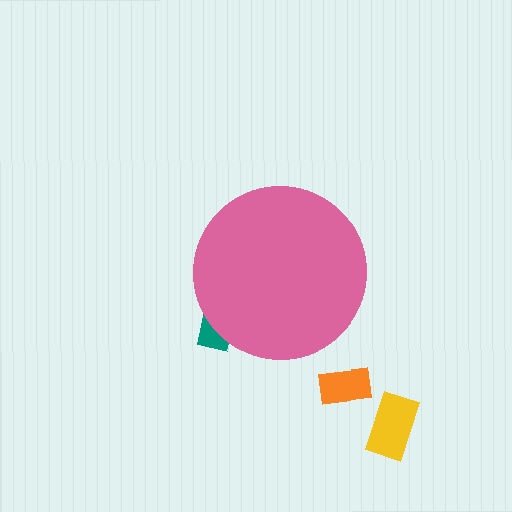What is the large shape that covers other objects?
A pink circle.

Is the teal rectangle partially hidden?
Yes, the teal rectangle is partially hidden behind the pink circle.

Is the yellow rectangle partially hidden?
No, the yellow rectangle is fully visible.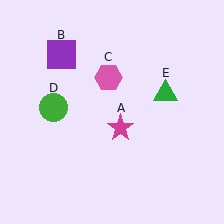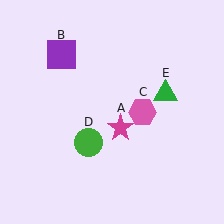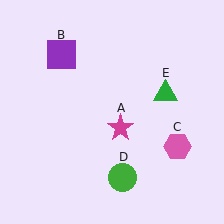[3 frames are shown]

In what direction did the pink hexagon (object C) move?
The pink hexagon (object C) moved down and to the right.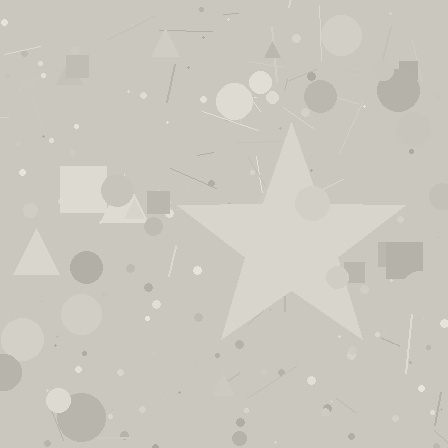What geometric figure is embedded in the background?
A star is embedded in the background.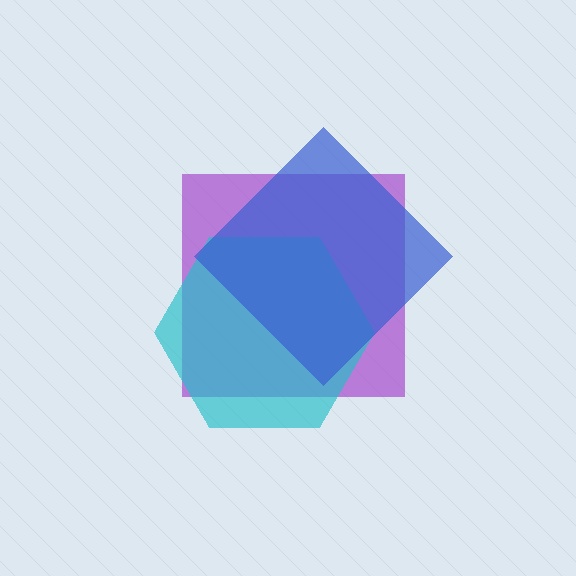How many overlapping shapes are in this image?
There are 3 overlapping shapes in the image.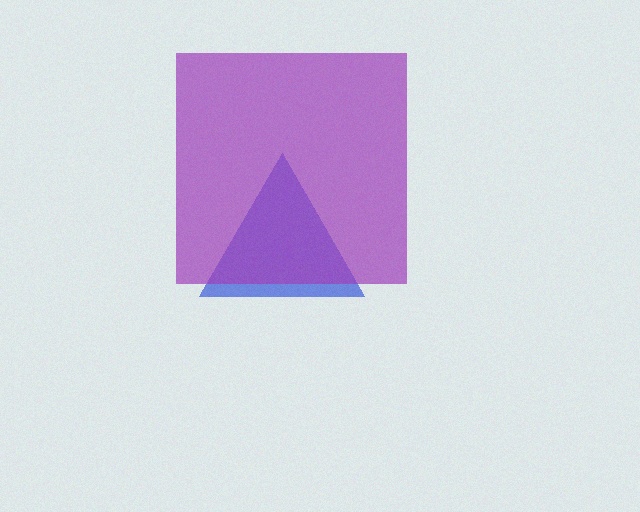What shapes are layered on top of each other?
The layered shapes are: a blue triangle, a purple square.